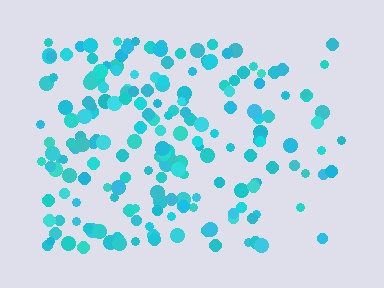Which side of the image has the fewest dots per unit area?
The right.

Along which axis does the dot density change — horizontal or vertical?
Horizontal.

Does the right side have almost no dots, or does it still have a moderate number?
Still a moderate number, just noticeably fewer than the left.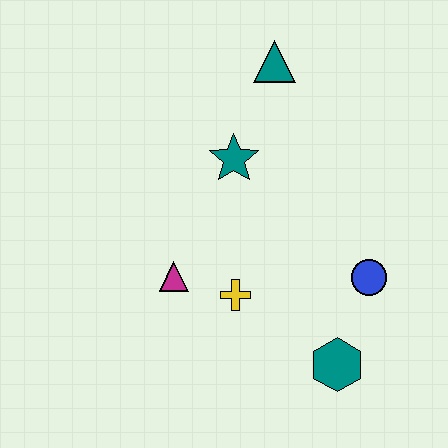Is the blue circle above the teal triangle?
No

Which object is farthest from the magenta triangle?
The teal triangle is farthest from the magenta triangle.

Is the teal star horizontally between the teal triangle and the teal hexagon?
No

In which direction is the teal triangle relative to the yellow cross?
The teal triangle is above the yellow cross.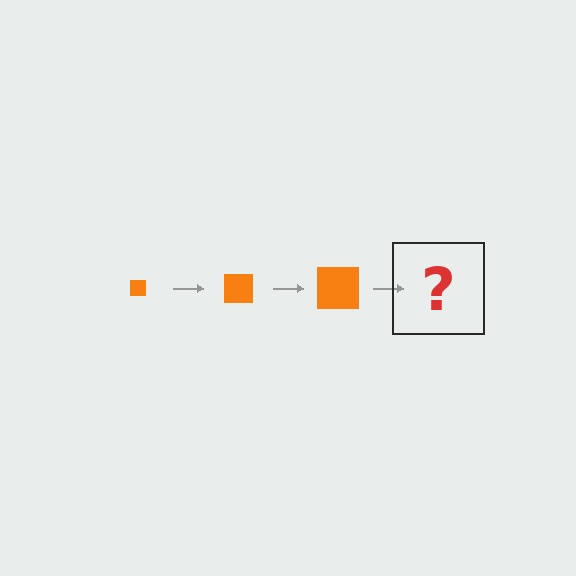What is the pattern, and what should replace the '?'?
The pattern is that the square gets progressively larger each step. The '?' should be an orange square, larger than the previous one.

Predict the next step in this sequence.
The next step is an orange square, larger than the previous one.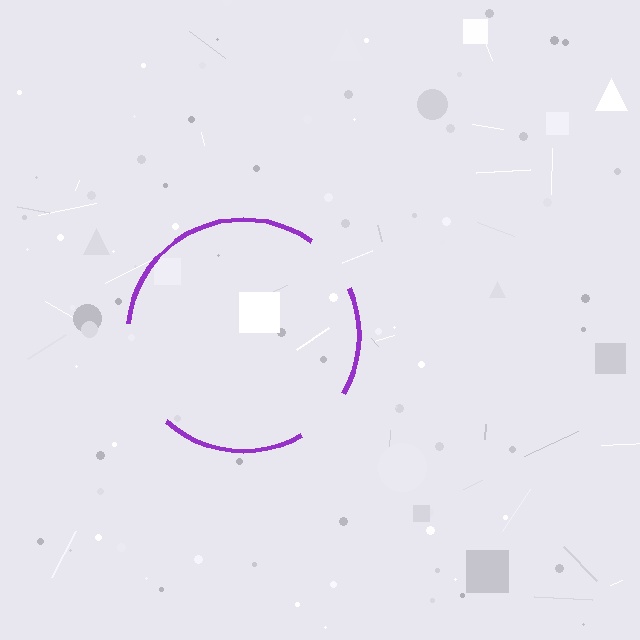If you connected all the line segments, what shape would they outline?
They would outline a circle.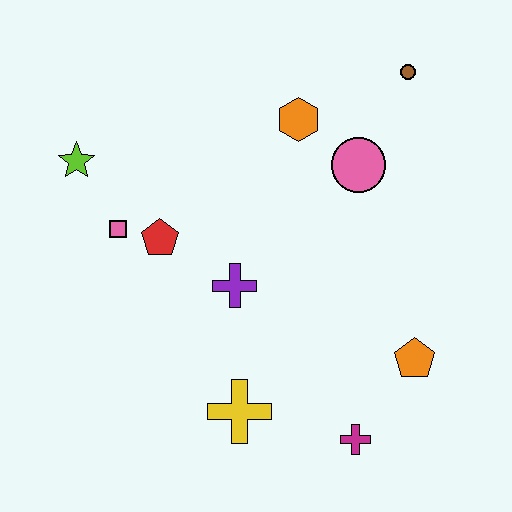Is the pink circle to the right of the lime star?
Yes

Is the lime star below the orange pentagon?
No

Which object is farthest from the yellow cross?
The brown circle is farthest from the yellow cross.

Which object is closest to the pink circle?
The orange hexagon is closest to the pink circle.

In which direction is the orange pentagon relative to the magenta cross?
The orange pentagon is above the magenta cross.